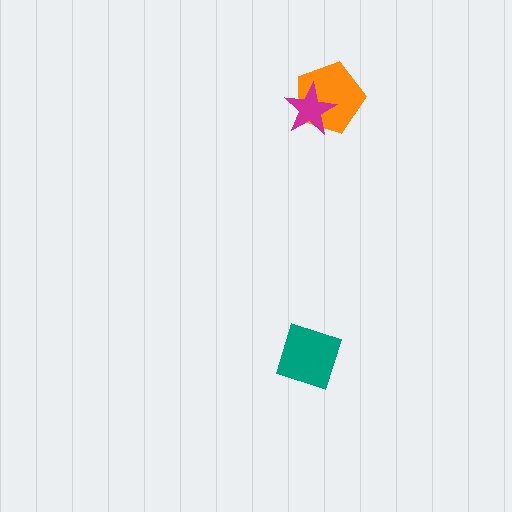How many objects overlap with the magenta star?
1 object overlaps with the magenta star.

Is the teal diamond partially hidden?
No, no other shape covers it.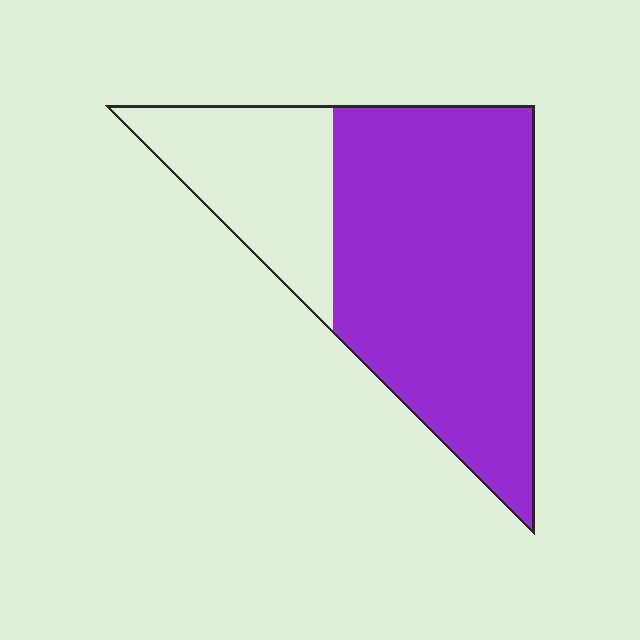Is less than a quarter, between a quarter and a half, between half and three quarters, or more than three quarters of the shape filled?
Between half and three quarters.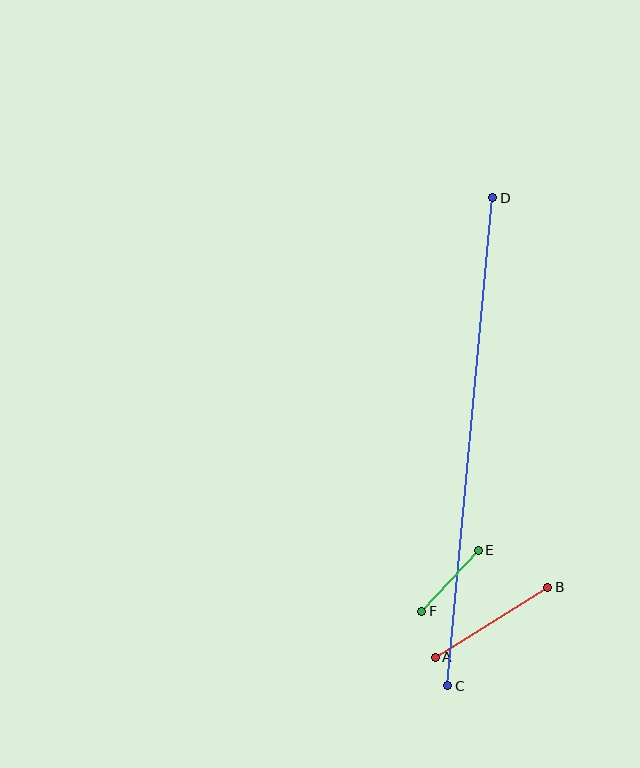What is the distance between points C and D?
The distance is approximately 490 pixels.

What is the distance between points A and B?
The distance is approximately 132 pixels.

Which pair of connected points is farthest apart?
Points C and D are farthest apart.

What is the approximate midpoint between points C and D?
The midpoint is at approximately (470, 442) pixels.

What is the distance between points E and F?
The distance is approximately 83 pixels.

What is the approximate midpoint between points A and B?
The midpoint is at approximately (492, 622) pixels.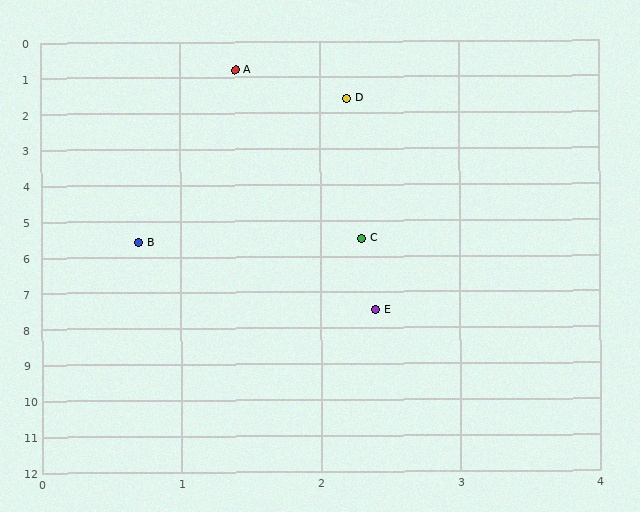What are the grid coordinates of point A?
Point A is at approximately (1.4, 0.8).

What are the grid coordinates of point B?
Point B is at approximately (0.7, 5.6).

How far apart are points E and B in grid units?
Points E and B are about 2.5 grid units apart.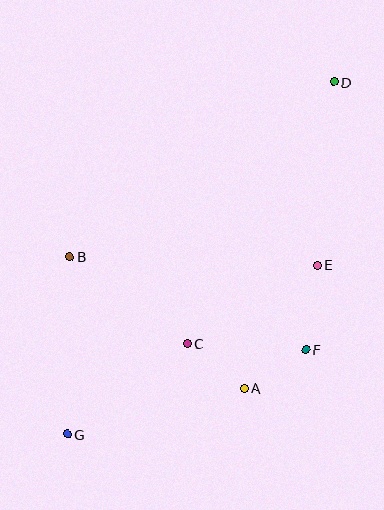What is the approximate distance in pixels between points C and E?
The distance between C and E is approximately 152 pixels.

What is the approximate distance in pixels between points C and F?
The distance between C and F is approximately 119 pixels.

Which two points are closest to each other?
Points A and C are closest to each other.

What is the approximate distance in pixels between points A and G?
The distance between A and G is approximately 183 pixels.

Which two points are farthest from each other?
Points D and G are farthest from each other.